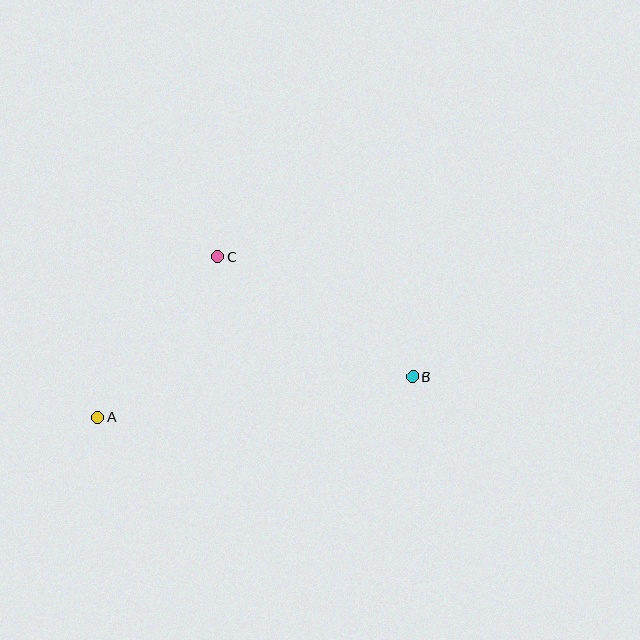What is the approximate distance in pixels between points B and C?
The distance between B and C is approximately 229 pixels.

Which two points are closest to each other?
Points A and C are closest to each other.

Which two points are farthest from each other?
Points A and B are farthest from each other.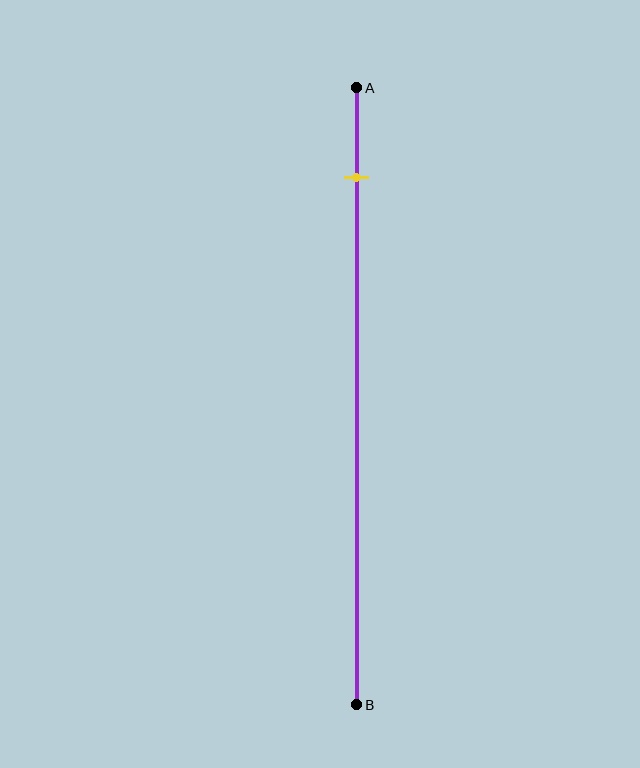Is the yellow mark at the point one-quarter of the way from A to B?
No, the mark is at about 15% from A, not at the 25% one-quarter point.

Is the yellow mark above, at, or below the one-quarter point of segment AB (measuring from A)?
The yellow mark is above the one-quarter point of segment AB.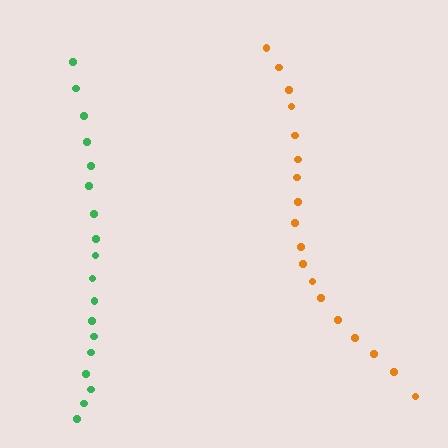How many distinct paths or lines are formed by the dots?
There are 2 distinct paths.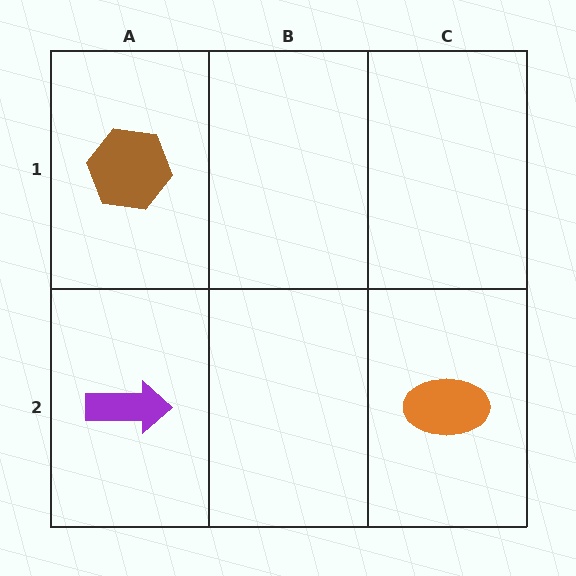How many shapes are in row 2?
2 shapes.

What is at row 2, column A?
A purple arrow.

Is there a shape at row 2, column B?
No, that cell is empty.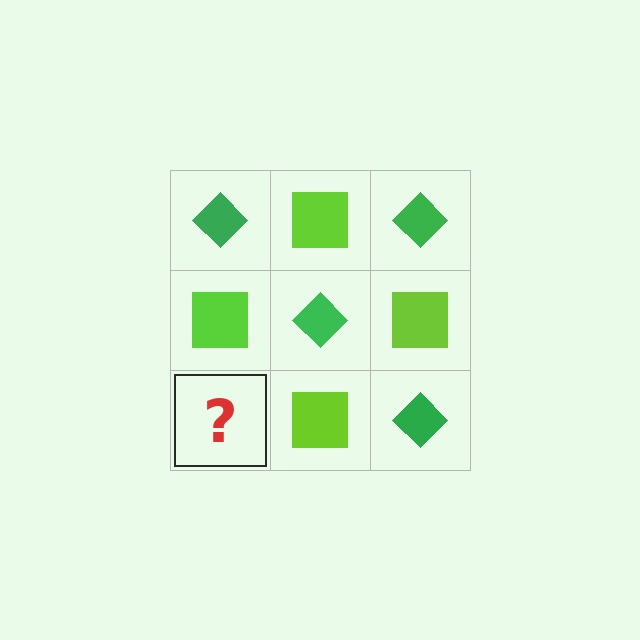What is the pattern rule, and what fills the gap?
The rule is that it alternates green diamond and lime square in a checkerboard pattern. The gap should be filled with a green diamond.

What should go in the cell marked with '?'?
The missing cell should contain a green diamond.